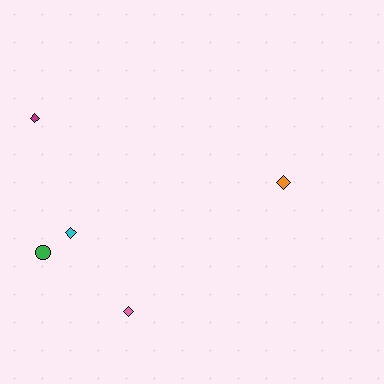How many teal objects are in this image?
There are no teal objects.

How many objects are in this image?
There are 5 objects.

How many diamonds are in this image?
There are 4 diamonds.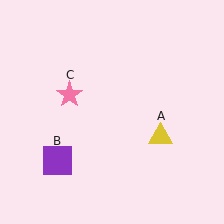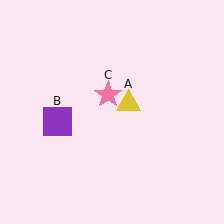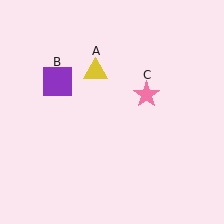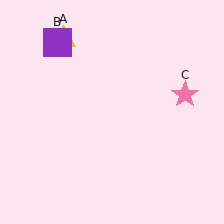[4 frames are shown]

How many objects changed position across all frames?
3 objects changed position: yellow triangle (object A), purple square (object B), pink star (object C).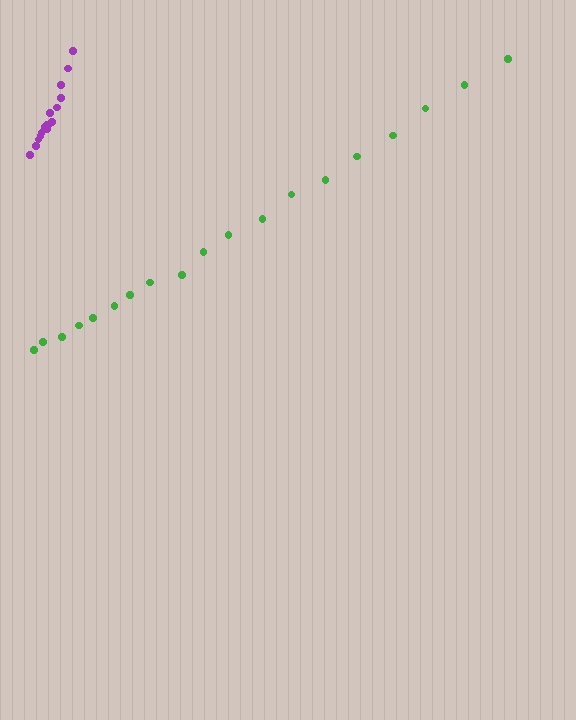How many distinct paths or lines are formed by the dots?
There are 2 distinct paths.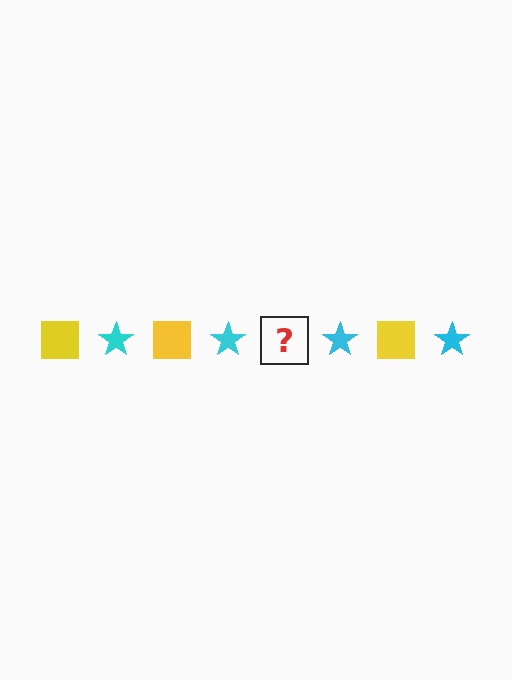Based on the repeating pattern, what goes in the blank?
The blank should be a yellow square.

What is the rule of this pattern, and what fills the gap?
The rule is that the pattern alternates between yellow square and cyan star. The gap should be filled with a yellow square.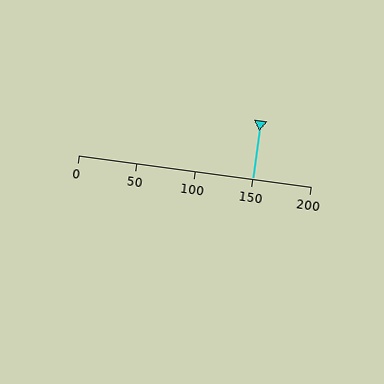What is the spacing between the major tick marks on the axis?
The major ticks are spaced 50 apart.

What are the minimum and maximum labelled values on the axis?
The axis runs from 0 to 200.